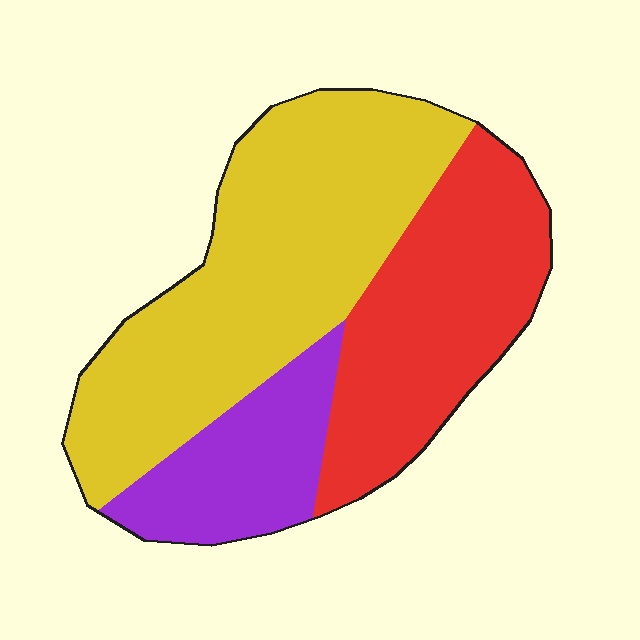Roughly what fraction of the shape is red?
Red takes up about one third (1/3) of the shape.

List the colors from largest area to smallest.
From largest to smallest: yellow, red, purple.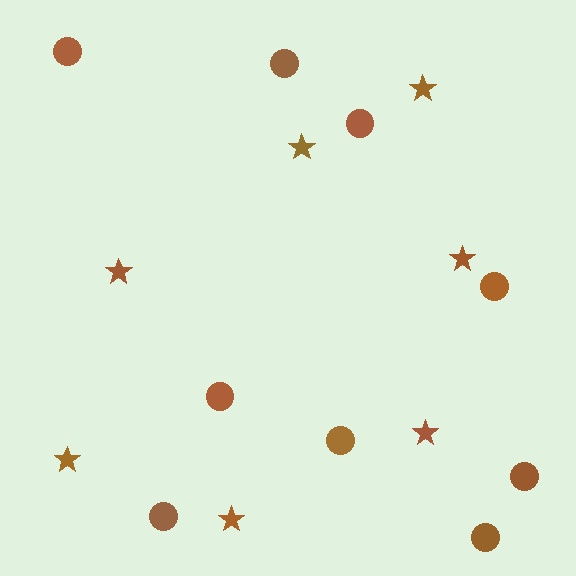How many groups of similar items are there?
There are 2 groups: one group of circles (9) and one group of stars (7).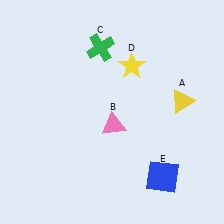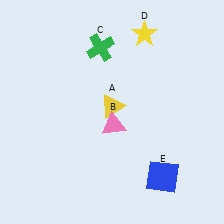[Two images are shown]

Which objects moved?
The objects that moved are: the yellow triangle (A), the yellow star (D).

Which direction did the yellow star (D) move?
The yellow star (D) moved up.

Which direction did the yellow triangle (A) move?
The yellow triangle (A) moved left.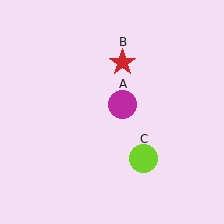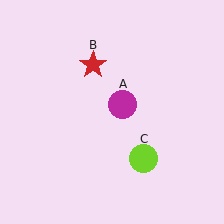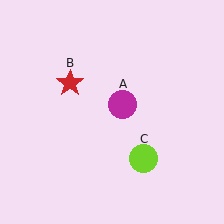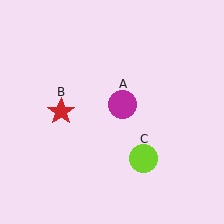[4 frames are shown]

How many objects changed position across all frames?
1 object changed position: red star (object B).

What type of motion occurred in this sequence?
The red star (object B) rotated counterclockwise around the center of the scene.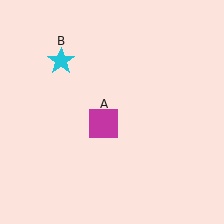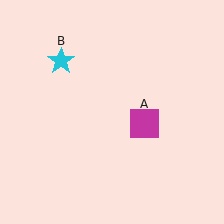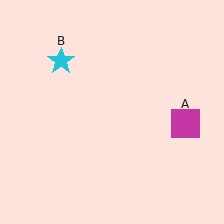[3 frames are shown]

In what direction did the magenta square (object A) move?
The magenta square (object A) moved right.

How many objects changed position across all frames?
1 object changed position: magenta square (object A).